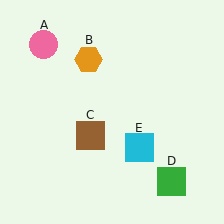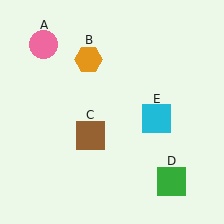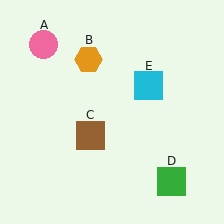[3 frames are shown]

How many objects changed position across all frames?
1 object changed position: cyan square (object E).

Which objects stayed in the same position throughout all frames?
Pink circle (object A) and orange hexagon (object B) and brown square (object C) and green square (object D) remained stationary.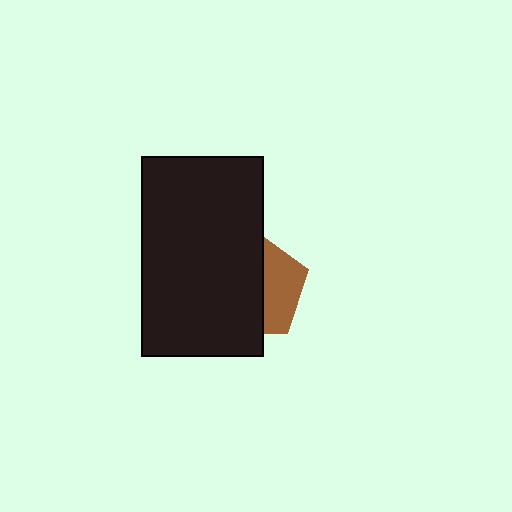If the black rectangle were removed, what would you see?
You would see the complete brown pentagon.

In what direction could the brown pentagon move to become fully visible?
The brown pentagon could move right. That would shift it out from behind the black rectangle entirely.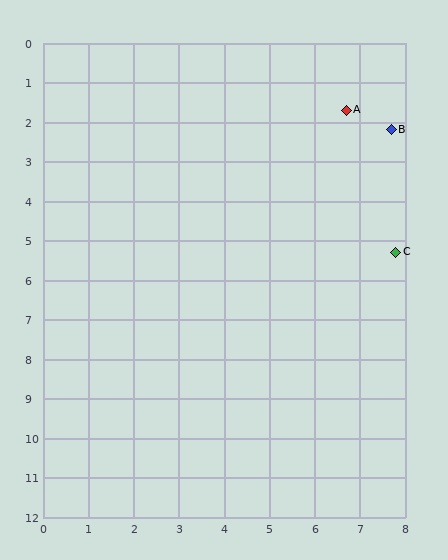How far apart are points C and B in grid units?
Points C and B are about 3.1 grid units apart.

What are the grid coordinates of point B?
Point B is at approximately (7.7, 2.2).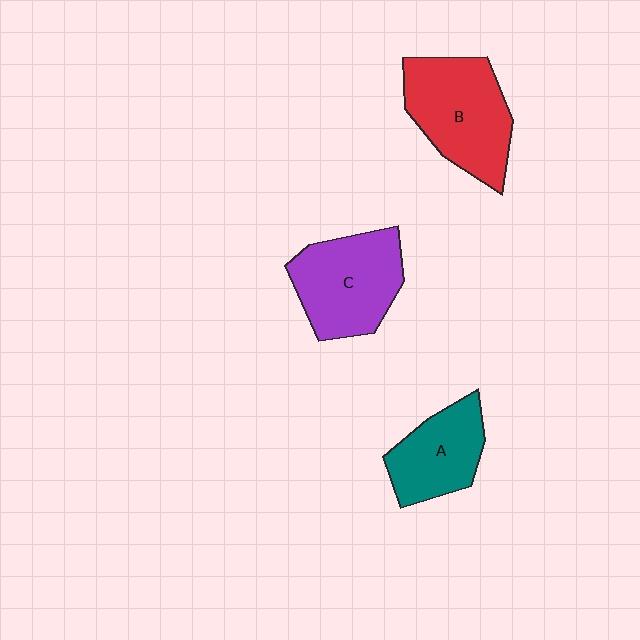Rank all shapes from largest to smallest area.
From largest to smallest: B (red), C (purple), A (teal).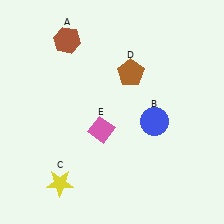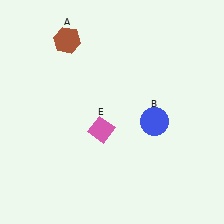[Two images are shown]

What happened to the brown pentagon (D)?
The brown pentagon (D) was removed in Image 2. It was in the top-right area of Image 1.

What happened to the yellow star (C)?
The yellow star (C) was removed in Image 2. It was in the bottom-left area of Image 1.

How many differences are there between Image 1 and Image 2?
There are 2 differences between the two images.